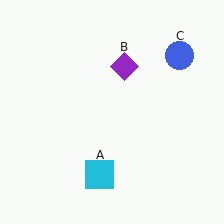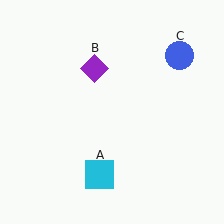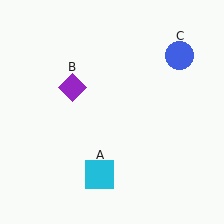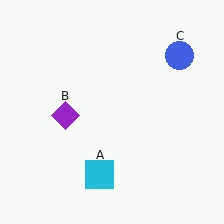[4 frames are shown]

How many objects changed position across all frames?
1 object changed position: purple diamond (object B).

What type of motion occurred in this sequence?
The purple diamond (object B) rotated counterclockwise around the center of the scene.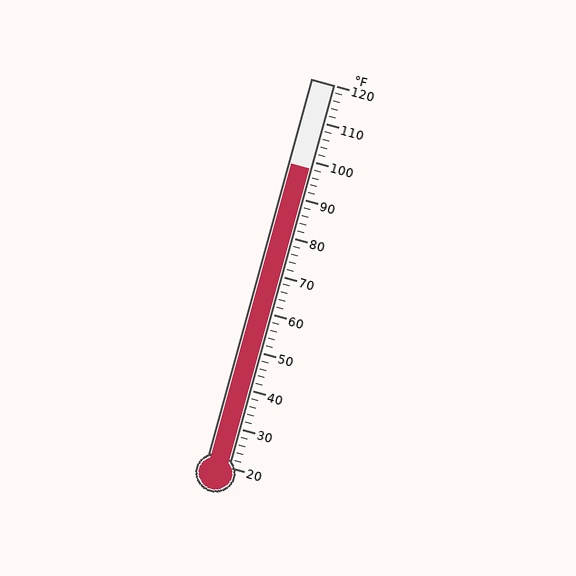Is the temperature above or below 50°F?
The temperature is above 50°F.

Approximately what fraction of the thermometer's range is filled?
The thermometer is filled to approximately 80% of its range.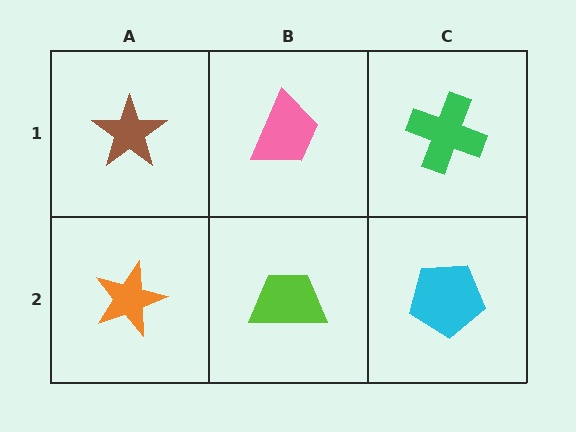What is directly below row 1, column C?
A cyan pentagon.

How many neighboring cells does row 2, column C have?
2.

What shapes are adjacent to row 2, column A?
A brown star (row 1, column A), a lime trapezoid (row 2, column B).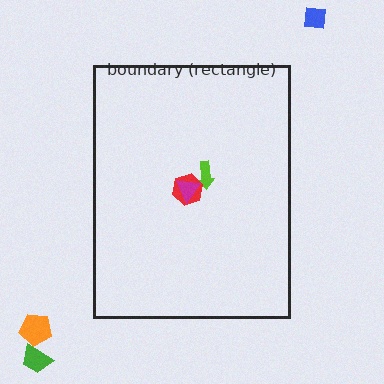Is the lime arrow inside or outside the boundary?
Inside.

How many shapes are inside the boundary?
3 inside, 3 outside.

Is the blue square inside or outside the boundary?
Outside.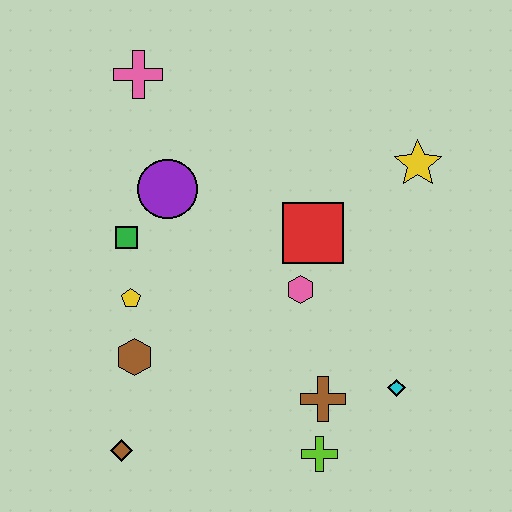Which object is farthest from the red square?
The brown diamond is farthest from the red square.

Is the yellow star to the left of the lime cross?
No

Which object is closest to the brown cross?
The lime cross is closest to the brown cross.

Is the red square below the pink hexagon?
No